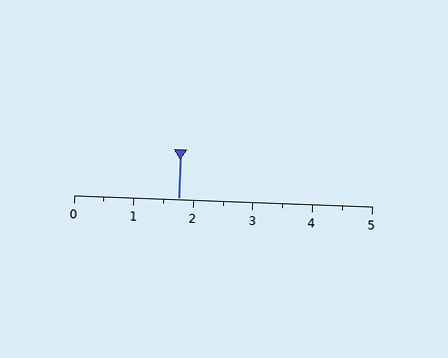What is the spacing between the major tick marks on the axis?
The major ticks are spaced 1 apart.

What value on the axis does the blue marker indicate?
The marker indicates approximately 1.8.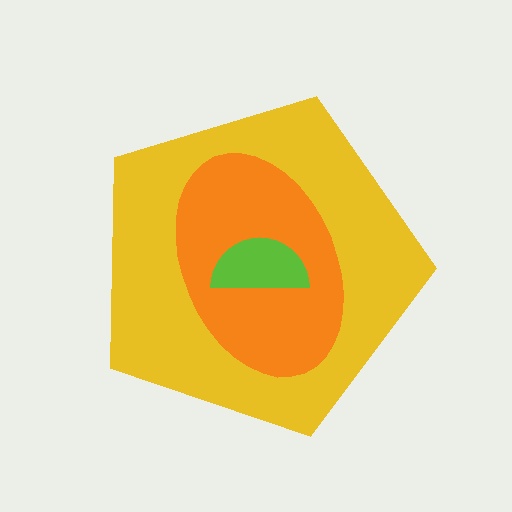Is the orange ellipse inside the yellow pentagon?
Yes.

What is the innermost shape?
The lime semicircle.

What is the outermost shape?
The yellow pentagon.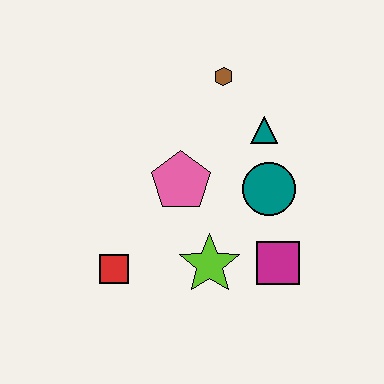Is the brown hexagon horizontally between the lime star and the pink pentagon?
No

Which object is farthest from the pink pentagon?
The magenta square is farthest from the pink pentagon.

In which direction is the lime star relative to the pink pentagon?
The lime star is below the pink pentagon.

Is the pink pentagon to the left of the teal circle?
Yes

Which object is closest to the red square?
The lime star is closest to the red square.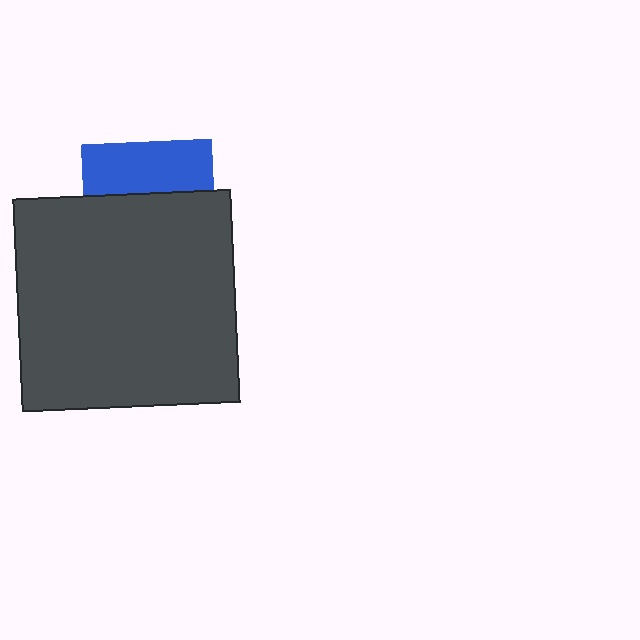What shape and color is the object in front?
The object in front is a dark gray rectangle.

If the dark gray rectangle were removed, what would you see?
You would see the complete blue square.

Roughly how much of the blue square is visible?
A small part of it is visible (roughly 39%).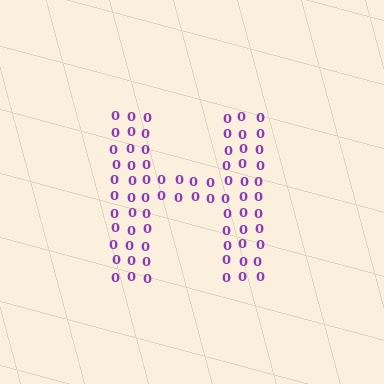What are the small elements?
The small elements are digit 0's.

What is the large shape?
The large shape is the letter H.